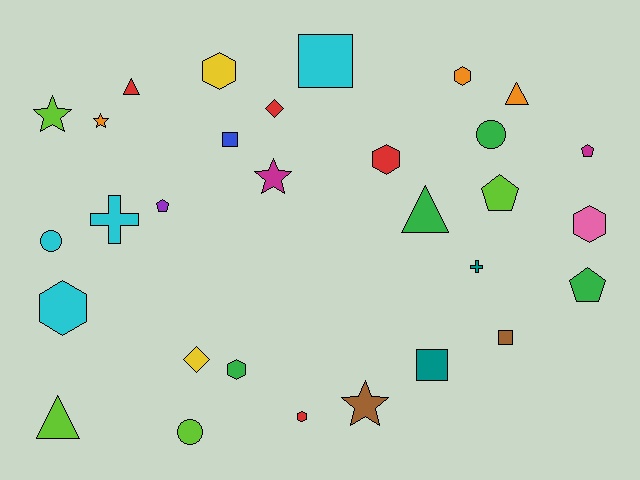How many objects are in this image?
There are 30 objects.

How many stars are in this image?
There are 4 stars.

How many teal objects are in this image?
There are 2 teal objects.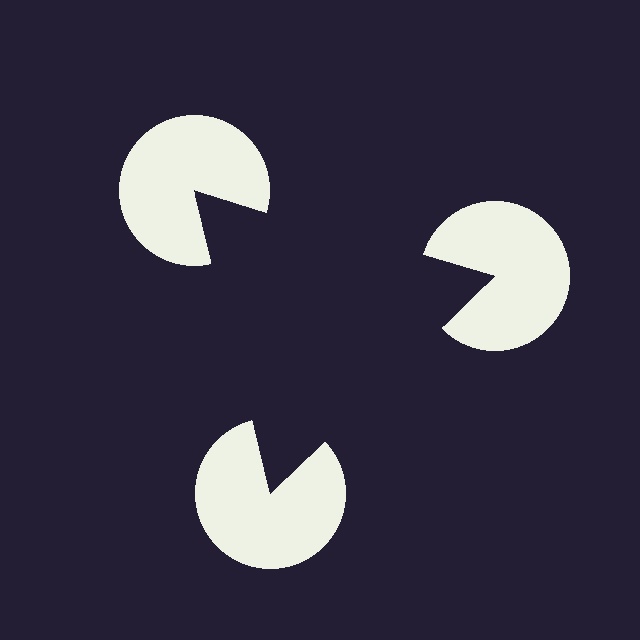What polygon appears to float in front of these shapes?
An illusory triangle — its edges are inferred from the aligned wedge cuts in the pac-man discs, not physically drawn.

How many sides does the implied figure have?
3 sides.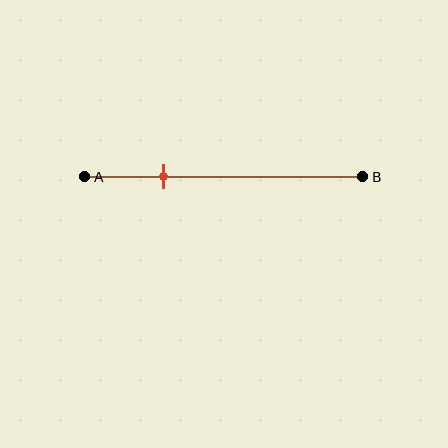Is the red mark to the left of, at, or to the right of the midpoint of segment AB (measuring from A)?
The red mark is to the left of the midpoint of segment AB.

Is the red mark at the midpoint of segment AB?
No, the mark is at about 30% from A, not at the 50% midpoint.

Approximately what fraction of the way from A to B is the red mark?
The red mark is approximately 30% of the way from A to B.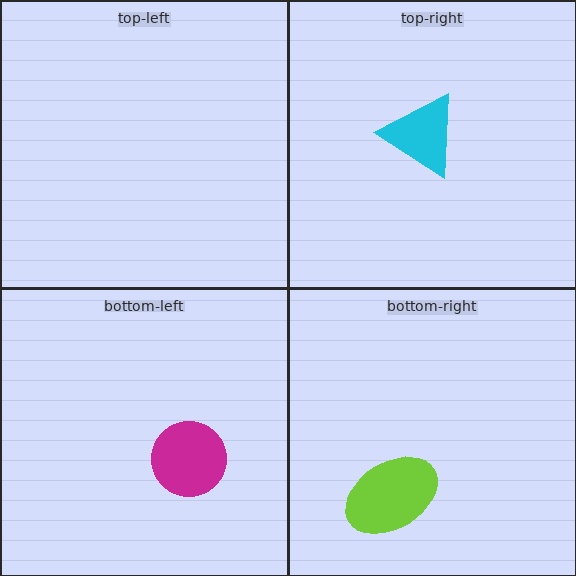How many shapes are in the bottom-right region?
1.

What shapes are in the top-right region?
The cyan triangle.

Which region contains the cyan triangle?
The top-right region.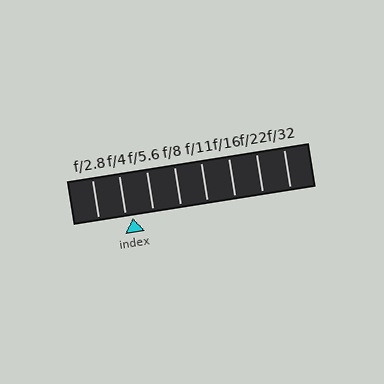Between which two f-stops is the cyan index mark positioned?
The index mark is between f/4 and f/5.6.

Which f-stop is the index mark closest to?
The index mark is closest to f/4.